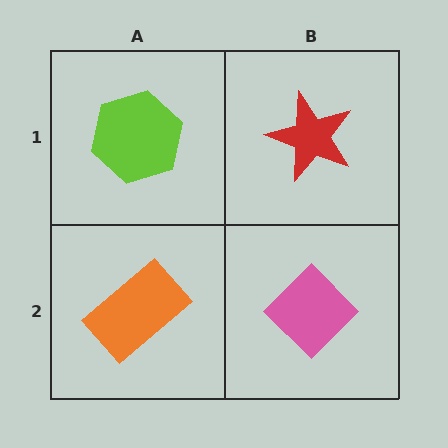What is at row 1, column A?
A lime hexagon.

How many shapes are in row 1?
2 shapes.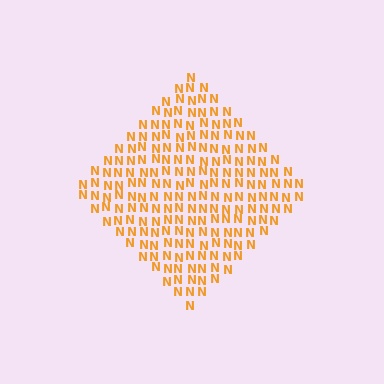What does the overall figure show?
The overall figure shows a diamond.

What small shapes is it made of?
It is made of small letter N's.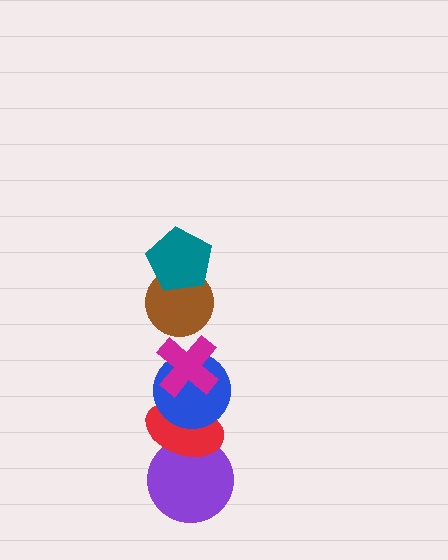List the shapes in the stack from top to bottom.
From top to bottom: the teal pentagon, the brown circle, the magenta cross, the blue circle, the red ellipse, the purple circle.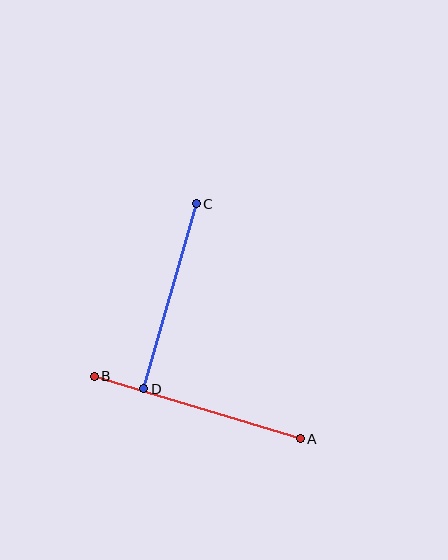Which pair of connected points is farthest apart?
Points A and B are farthest apart.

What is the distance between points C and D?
The distance is approximately 192 pixels.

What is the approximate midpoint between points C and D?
The midpoint is at approximately (170, 296) pixels.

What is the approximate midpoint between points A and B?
The midpoint is at approximately (197, 408) pixels.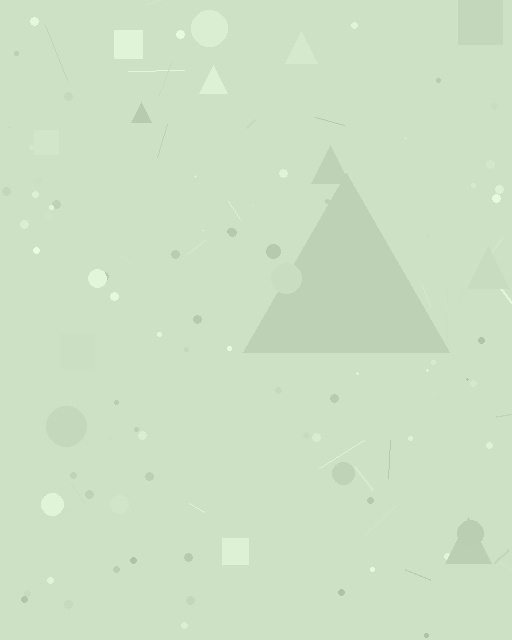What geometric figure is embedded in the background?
A triangle is embedded in the background.